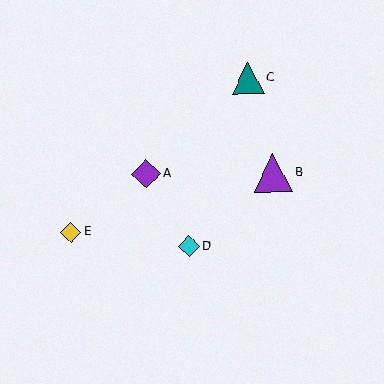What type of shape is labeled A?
Shape A is a purple diamond.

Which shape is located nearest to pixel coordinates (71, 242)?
The yellow diamond (labeled E) at (71, 232) is nearest to that location.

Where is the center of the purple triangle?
The center of the purple triangle is at (273, 173).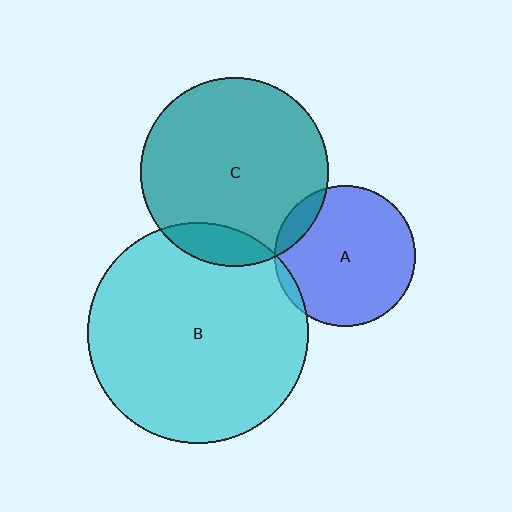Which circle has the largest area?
Circle B (cyan).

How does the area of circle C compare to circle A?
Approximately 1.8 times.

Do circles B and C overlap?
Yes.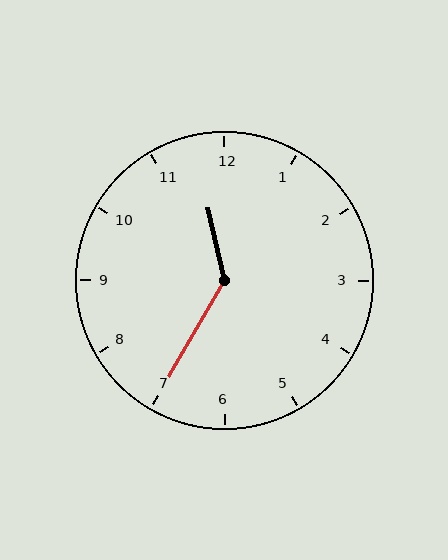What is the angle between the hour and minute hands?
Approximately 138 degrees.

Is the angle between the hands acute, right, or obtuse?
It is obtuse.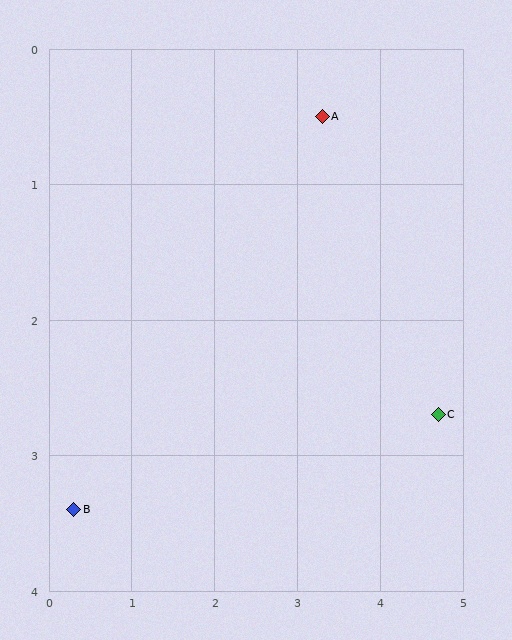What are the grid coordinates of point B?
Point B is at approximately (0.3, 3.4).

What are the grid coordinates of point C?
Point C is at approximately (4.7, 2.7).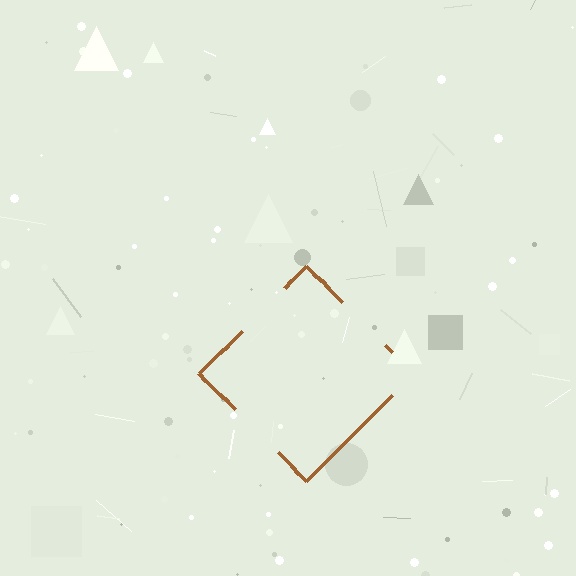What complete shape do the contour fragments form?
The contour fragments form a diamond.